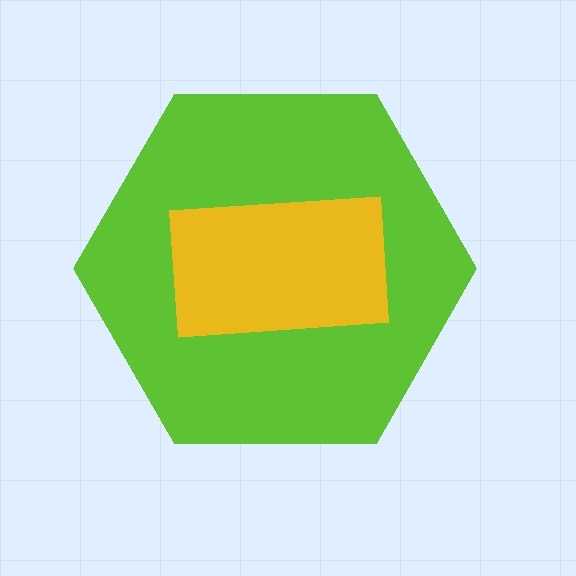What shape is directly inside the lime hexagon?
The yellow rectangle.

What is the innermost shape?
The yellow rectangle.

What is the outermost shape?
The lime hexagon.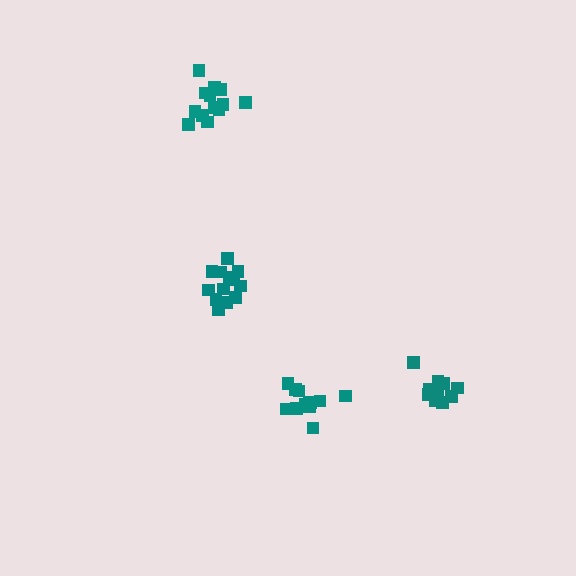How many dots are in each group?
Group 1: 14 dots, Group 2: 14 dots, Group 3: 14 dots, Group 4: 14 dots (56 total).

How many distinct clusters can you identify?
There are 4 distinct clusters.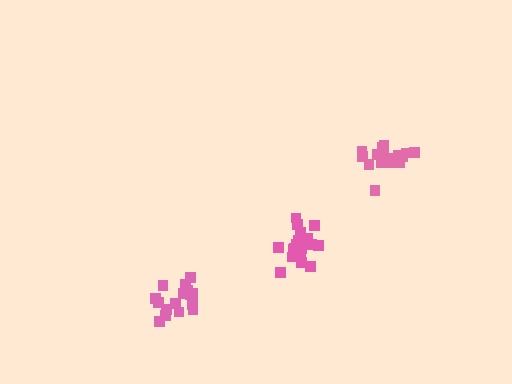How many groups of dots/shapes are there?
There are 3 groups.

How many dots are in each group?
Group 1: 18 dots, Group 2: 17 dots, Group 3: 20 dots (55 total).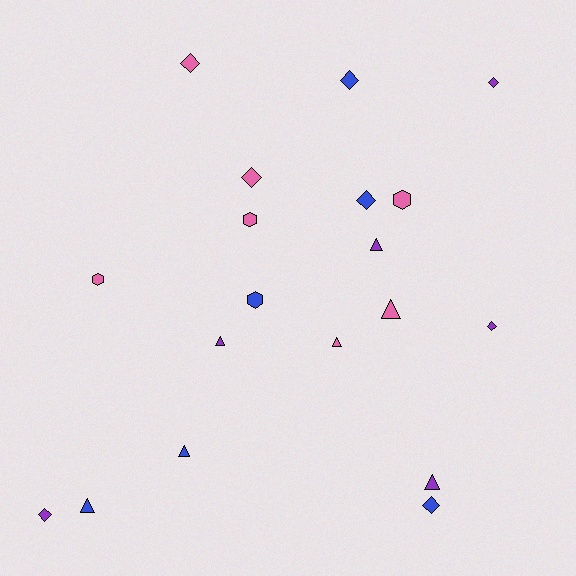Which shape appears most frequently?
Diamond, with 8 objects.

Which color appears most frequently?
Pink, with 7 objects.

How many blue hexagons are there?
There is 1 blue hexagon.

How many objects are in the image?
There are 19 objects.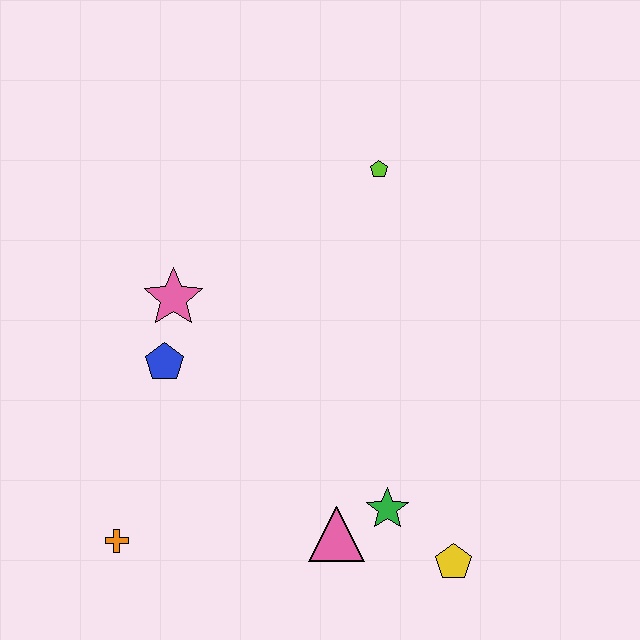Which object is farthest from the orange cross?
The lime pentagon is farthest from the orange cross.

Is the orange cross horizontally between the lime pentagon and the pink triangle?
No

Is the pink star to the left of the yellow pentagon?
Yes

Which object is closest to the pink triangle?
The green star is closest to the pink triangle.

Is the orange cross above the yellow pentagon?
Yes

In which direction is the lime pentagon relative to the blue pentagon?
The lime pentagon is to the right of the blue pentagon.